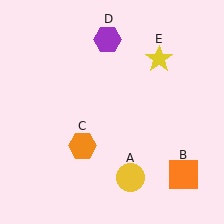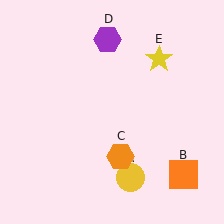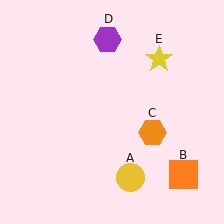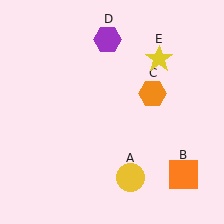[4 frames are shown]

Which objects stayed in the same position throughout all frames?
Yellow circle (object A) and orange square (object B) and purple hexagon (object D) and yellow star (object E) remained stationary.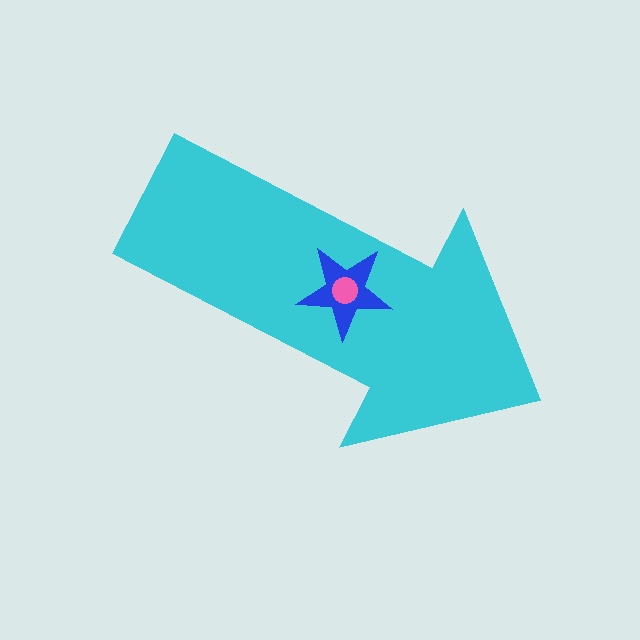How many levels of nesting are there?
3.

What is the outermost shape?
The cyan arrow.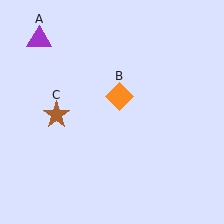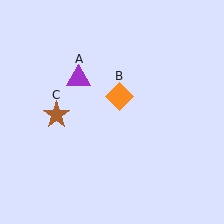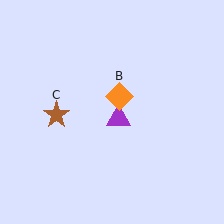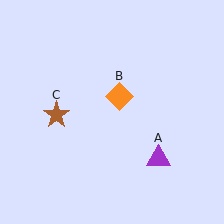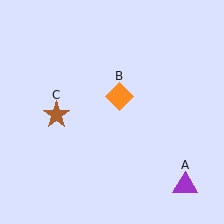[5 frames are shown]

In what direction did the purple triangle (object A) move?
The purple triangle (object A) moved down and to the right.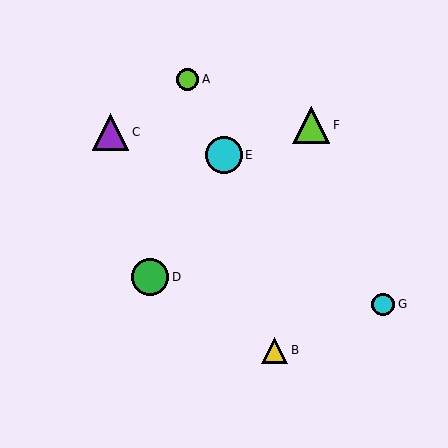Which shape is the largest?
The lime triangle (labeled F) is the largest.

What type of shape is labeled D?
Shape D is a green circle.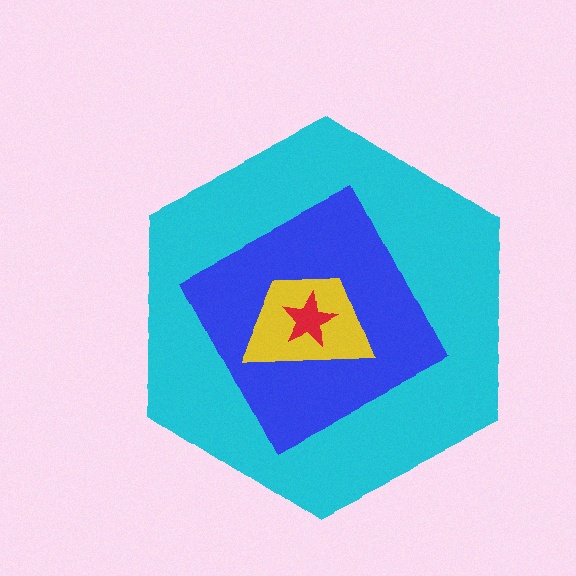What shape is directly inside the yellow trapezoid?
The red star.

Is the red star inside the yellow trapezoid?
Yes.